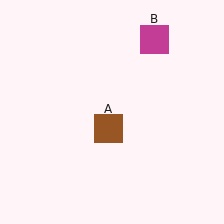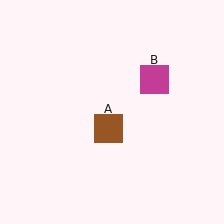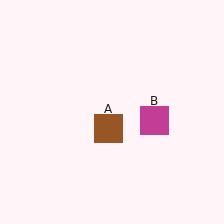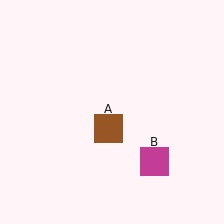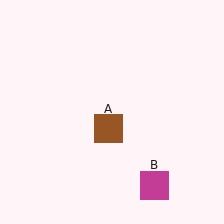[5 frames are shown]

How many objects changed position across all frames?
1 object changed position: magenta square (object B).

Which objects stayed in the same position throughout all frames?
Brown square (object A) remained stationary.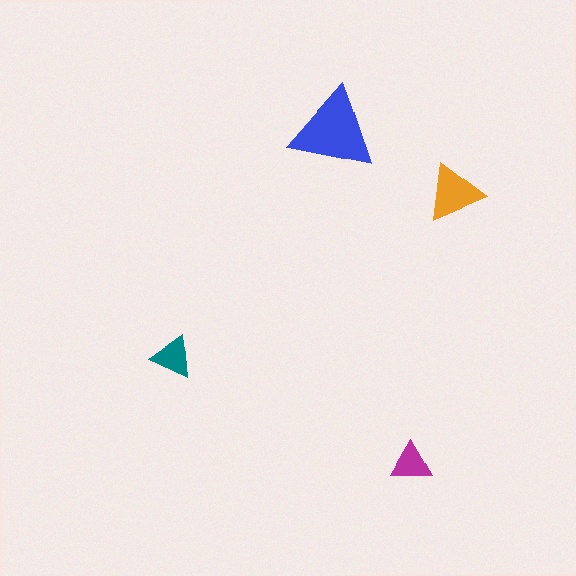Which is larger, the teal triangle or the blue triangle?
The blue one.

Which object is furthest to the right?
The orange triangle is rightmost.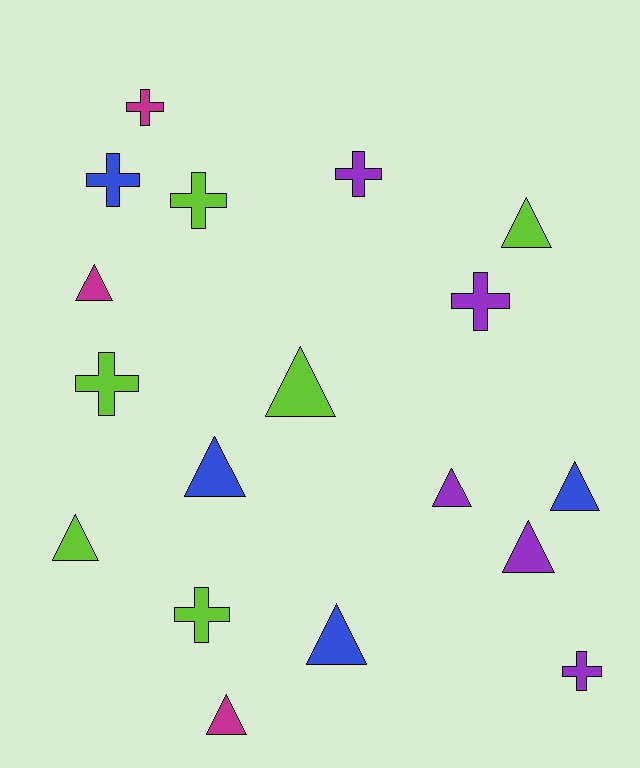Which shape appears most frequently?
Triangle, with 10 objects.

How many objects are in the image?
There are 18 objects.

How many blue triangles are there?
There are 3 blue triangles.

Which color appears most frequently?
Lime, with 6 objects.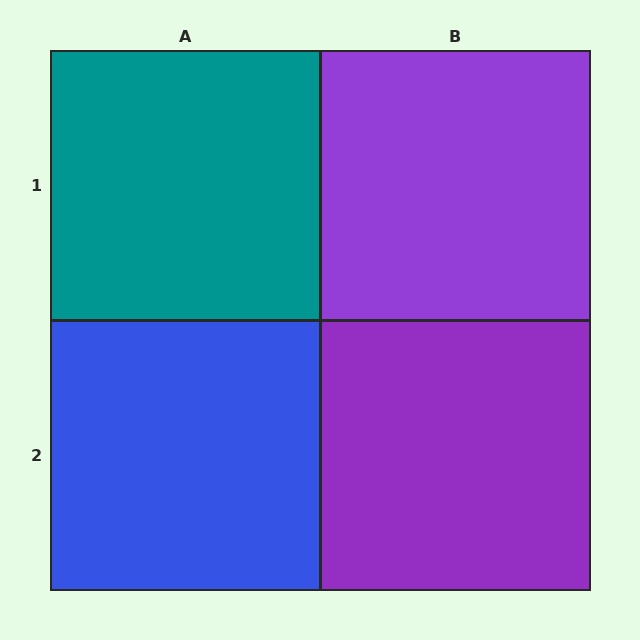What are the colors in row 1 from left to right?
Teal, purple.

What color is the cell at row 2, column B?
Purple.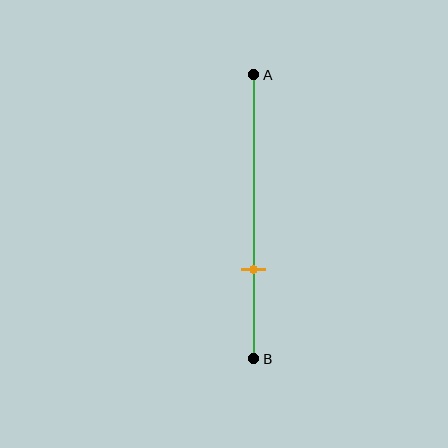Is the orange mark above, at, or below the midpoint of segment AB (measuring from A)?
The orange mark is below the midpoint of segment AB.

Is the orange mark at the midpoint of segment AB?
No, the mark is at about 70% from A, not at the 50% midpoint.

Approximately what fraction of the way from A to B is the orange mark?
The orange mark is approximately 70% of the way from A to B.